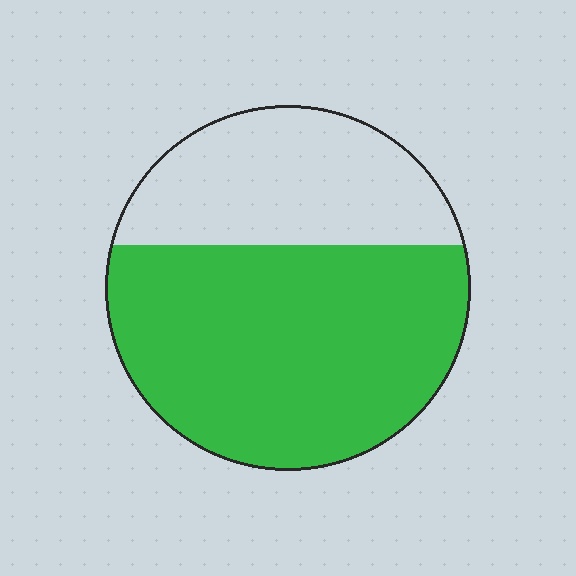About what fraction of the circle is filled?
About two thirds (2/3).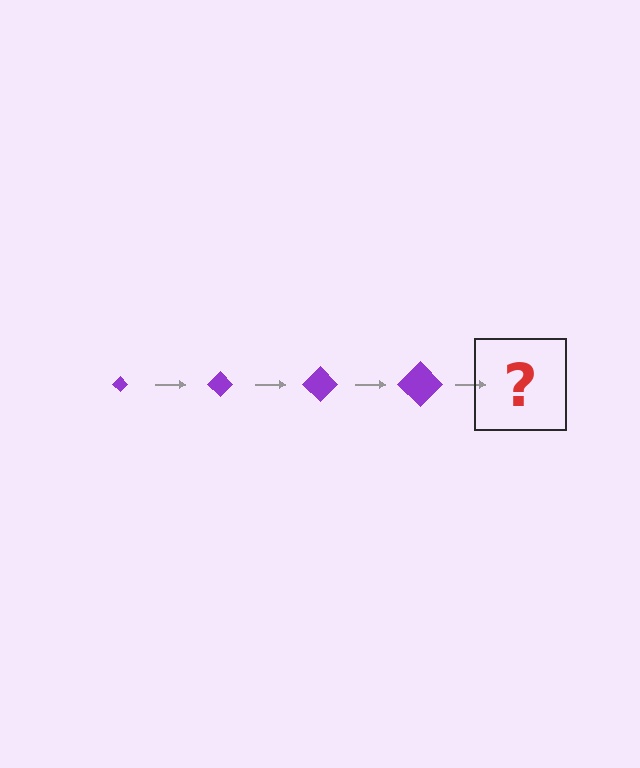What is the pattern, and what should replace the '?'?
The pattern is that the diamond gets progressively larger each step. The '?' should be a purple diamond, larger than the previous one.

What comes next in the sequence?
The next element should be a purple diamond, larger than the previous one.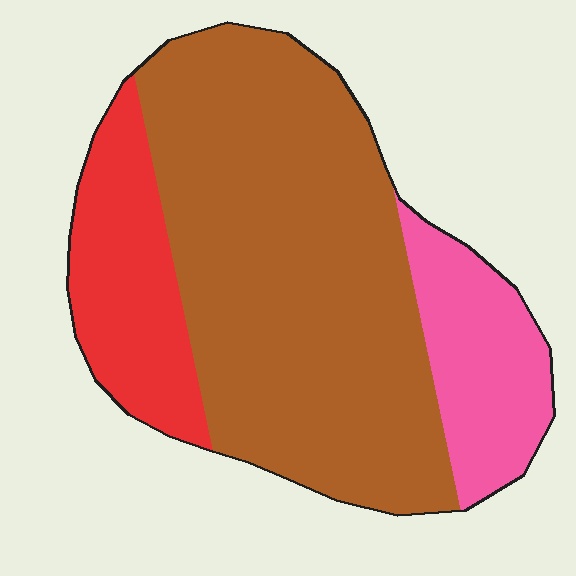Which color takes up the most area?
Brown, at roughly 65%.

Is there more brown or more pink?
Brown.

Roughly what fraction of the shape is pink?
Pink covers roughly 15% of the shape.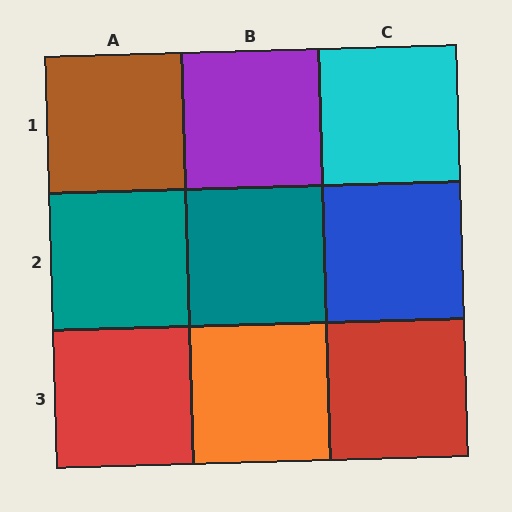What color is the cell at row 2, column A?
Teal.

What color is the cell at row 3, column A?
Red.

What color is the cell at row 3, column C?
Red.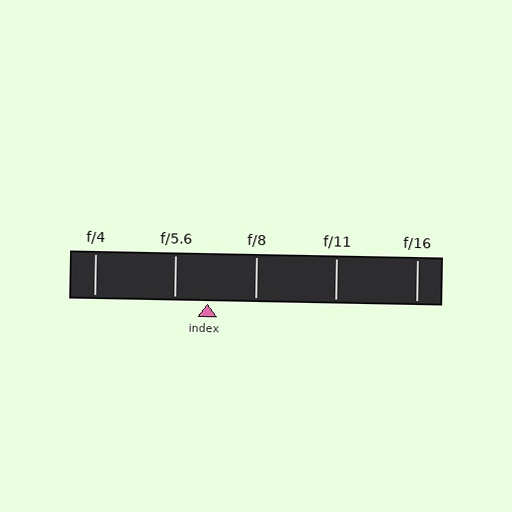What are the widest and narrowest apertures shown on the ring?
The widest aperture shown is f/4 and the narrowest is f/16.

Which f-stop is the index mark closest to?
The index mark is closest to f/5.6.